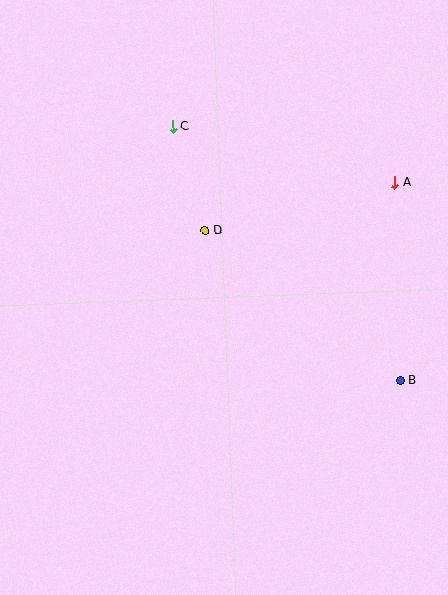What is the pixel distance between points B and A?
The distance between B and A is 198 pixels.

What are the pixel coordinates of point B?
Point B is at (401, 380).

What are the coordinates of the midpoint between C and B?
The midpoint between C and B is at (287, 253).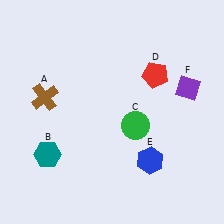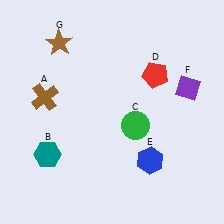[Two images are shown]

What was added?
A brown star (G) was added in Image 2.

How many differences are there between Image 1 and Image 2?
There is 1 difference between the two images.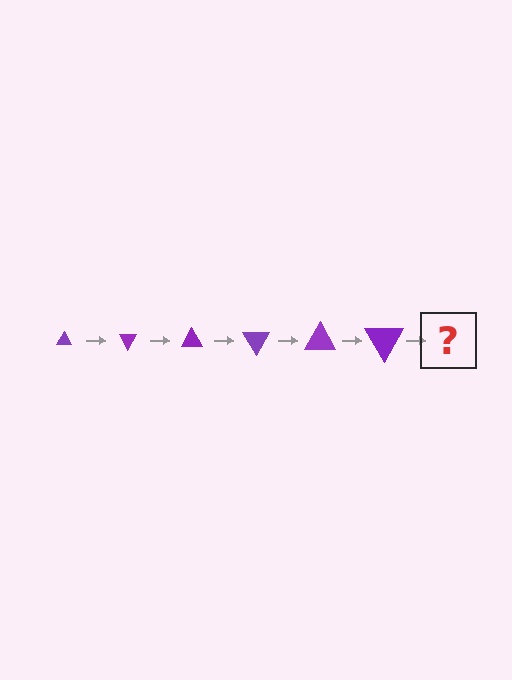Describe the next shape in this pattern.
It should be a triangle, larger than the previous one and rotated 360 degrees from the start.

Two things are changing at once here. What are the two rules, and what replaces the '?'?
The two rules are that the triangle grows larger each step and it rotates 60 degrees each step. The '?' should be a triangle, larger than the previous one and rotated 360 degrees from the start.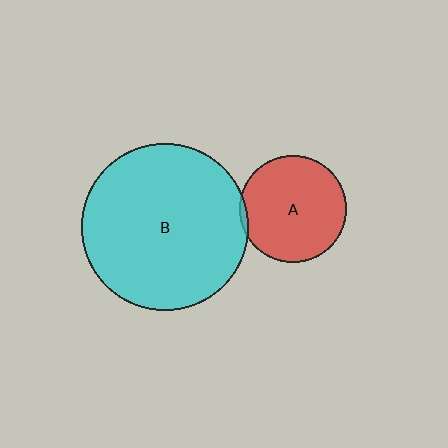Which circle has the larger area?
Circle B (cyan).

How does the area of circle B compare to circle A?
Approximately 2.4 times.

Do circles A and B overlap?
Yes.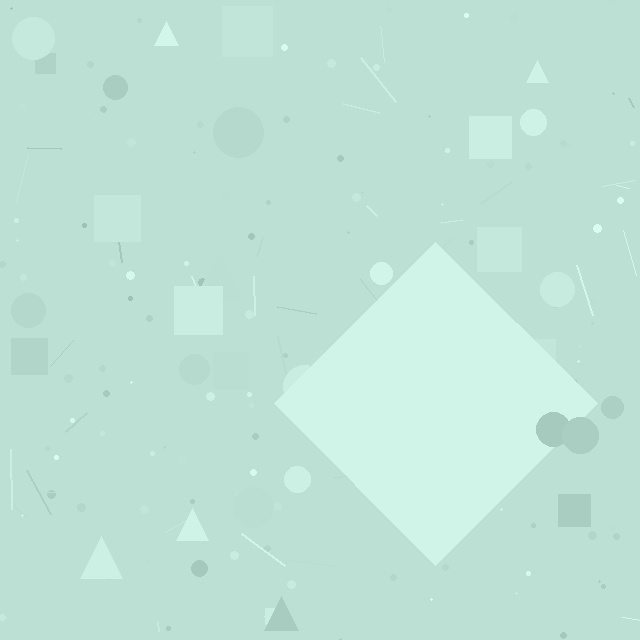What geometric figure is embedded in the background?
A diamond is embedded in the background.